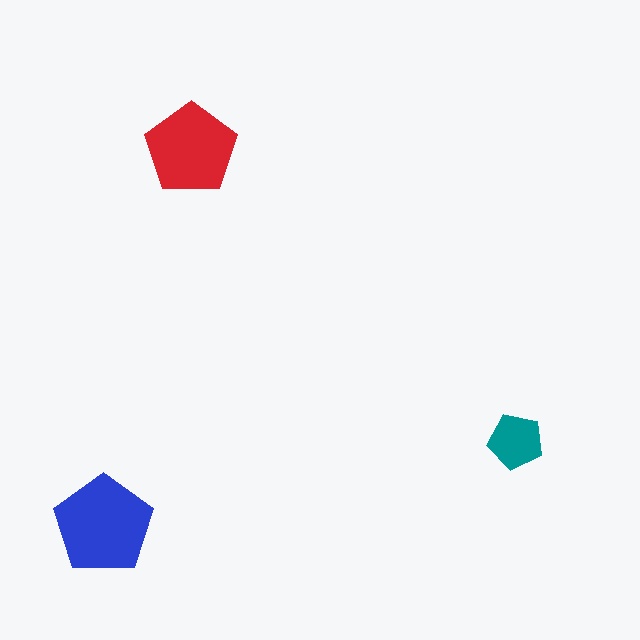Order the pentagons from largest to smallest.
the blue one, the red one, the teal one.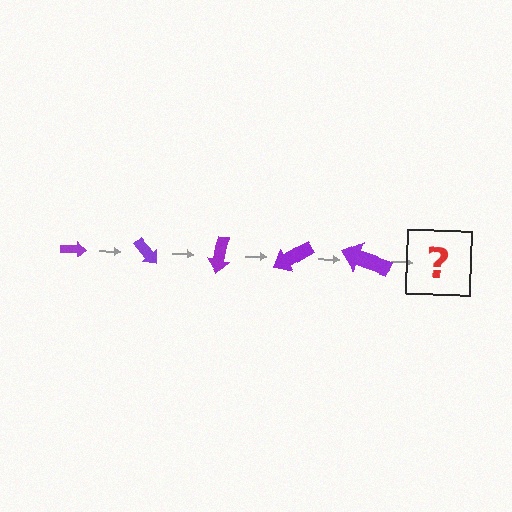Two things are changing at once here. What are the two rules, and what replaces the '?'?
The two rules are that the arrow grows larger each step and it rotates 50 degrees each step. The '?' should be an arrow, larger than the previous one and rotated 250 degrees from the start.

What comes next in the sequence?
The next element should be an arrow, larger than the previous one and rotated 250 degrees from the start.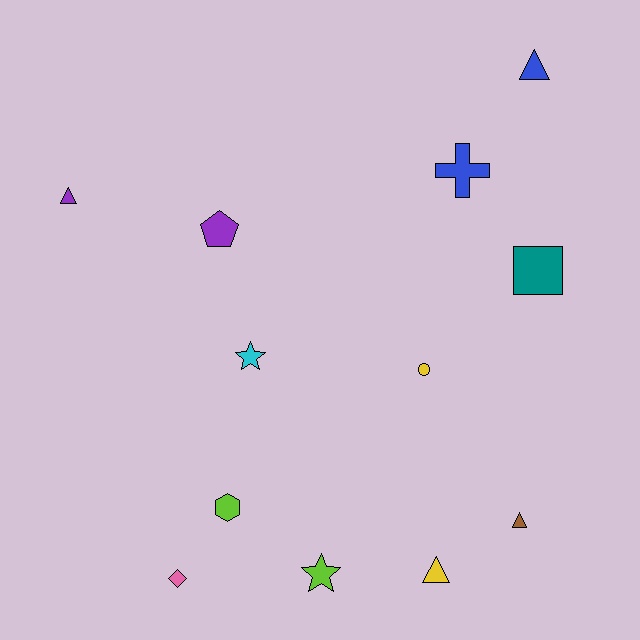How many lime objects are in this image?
There are 2 lime objects.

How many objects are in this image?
There are 12 objects.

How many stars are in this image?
There are 2 stars.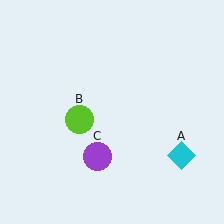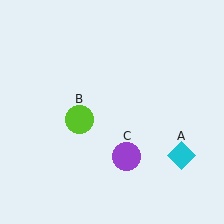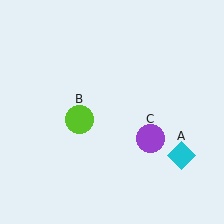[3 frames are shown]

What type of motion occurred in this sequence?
The purple circle (object C) rotated counterclockwise around the center of the scene.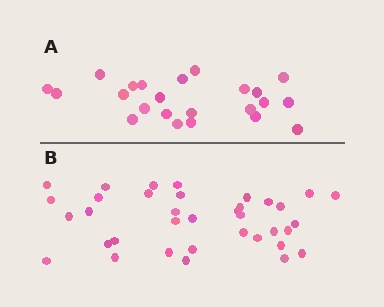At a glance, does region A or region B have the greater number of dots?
Region B (the bottom region) has more dots.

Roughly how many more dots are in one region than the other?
Region B has approximately 15 more dots than region A.